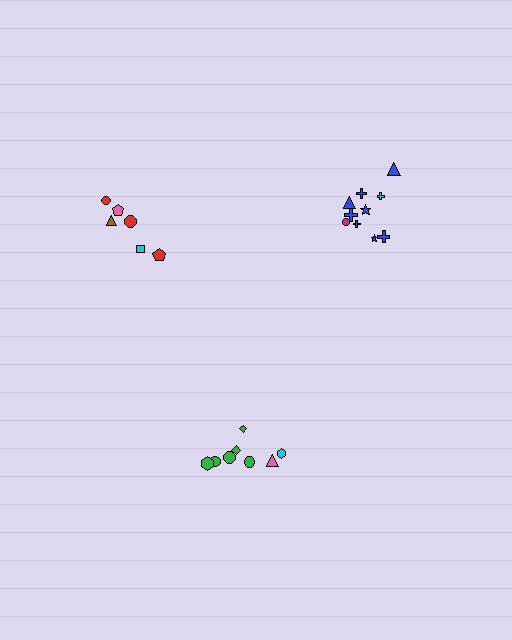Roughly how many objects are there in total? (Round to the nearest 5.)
Roughly 25 objects in total.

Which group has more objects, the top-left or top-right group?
The top-right group.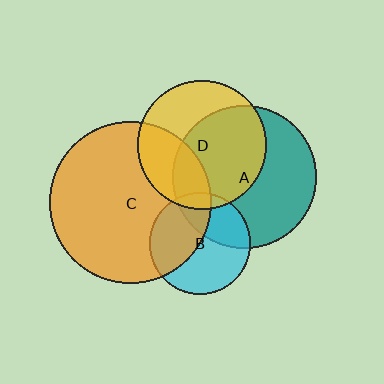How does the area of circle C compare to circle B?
Approximately 2.5 times.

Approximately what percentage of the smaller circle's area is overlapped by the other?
Approximately 15%.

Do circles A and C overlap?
Yes.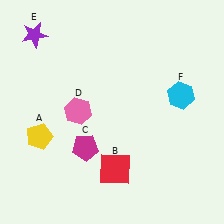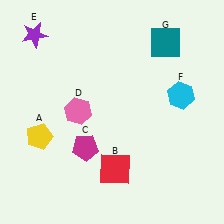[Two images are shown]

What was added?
A teal square (G) was added in Image 2.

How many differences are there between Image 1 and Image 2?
There is 1 difference between the two images.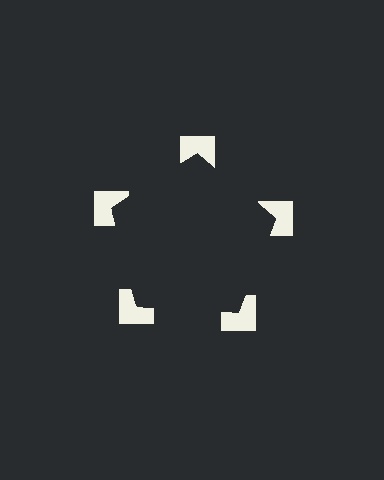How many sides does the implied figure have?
5 sides.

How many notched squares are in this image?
There are 5 — one at each vertex of the illusory pentagon.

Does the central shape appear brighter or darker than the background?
It typically appears slightly darker than the background, even though no actual brightness change is drawn.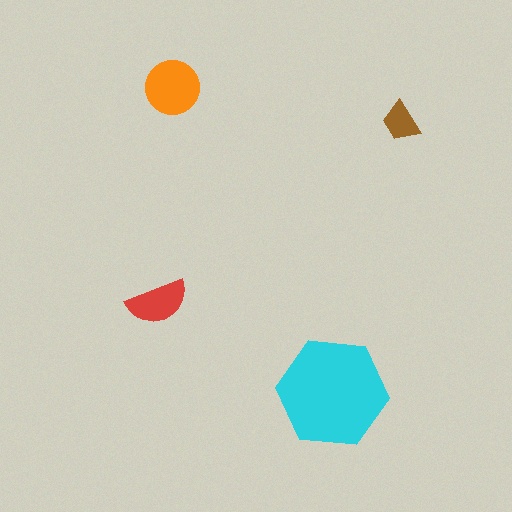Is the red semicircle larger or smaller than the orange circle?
Smaller.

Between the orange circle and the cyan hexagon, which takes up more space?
The cyan hexagon.